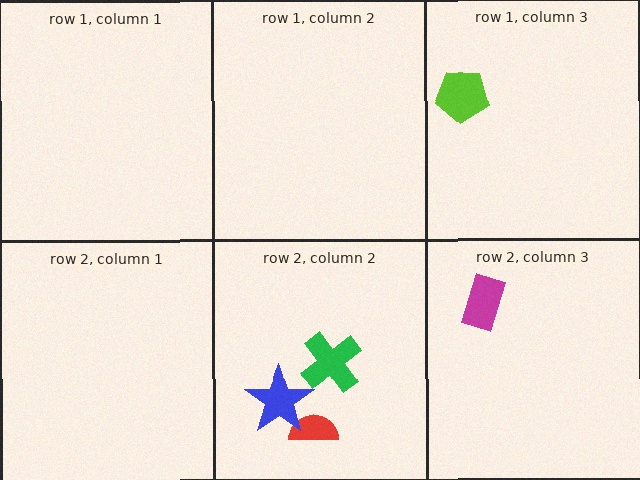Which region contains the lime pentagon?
The row 1, column 3 region.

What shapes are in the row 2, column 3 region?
The magenta rectangle.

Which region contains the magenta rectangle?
The row 2, column 3 region.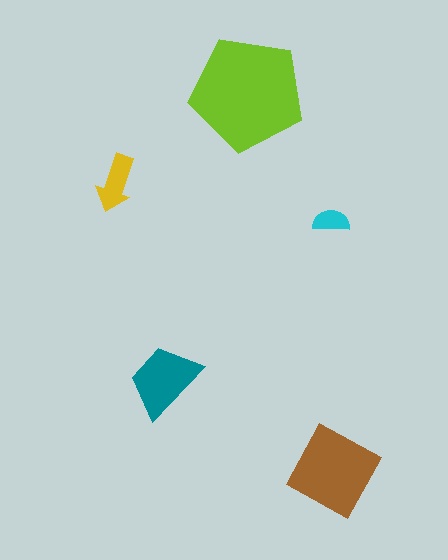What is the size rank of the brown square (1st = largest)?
2nd.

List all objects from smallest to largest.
The cyan semicircle, the yellow arrow, the teal trapezoid, the brown square, the lime pentagon.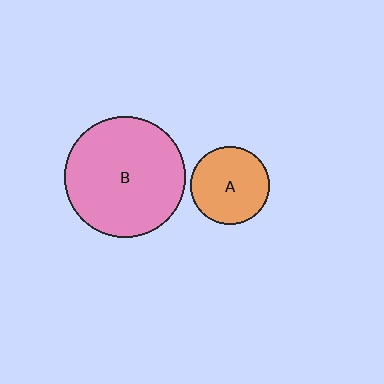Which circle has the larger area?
Circle B (pink).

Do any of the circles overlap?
No, none of the circles overlap.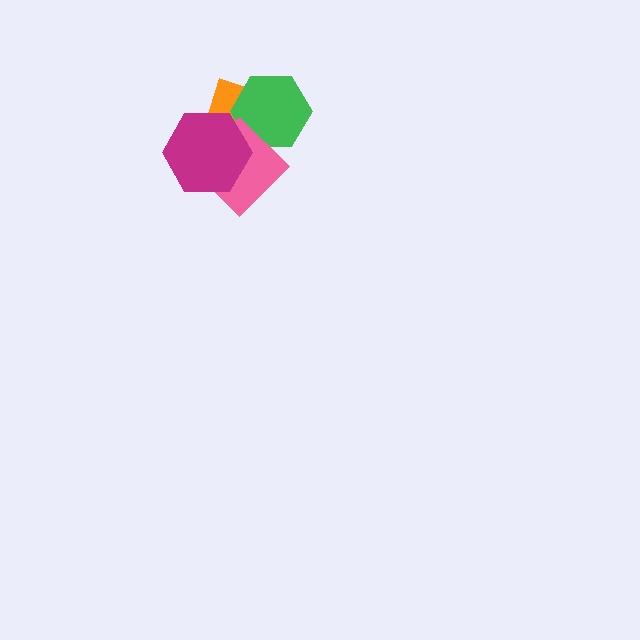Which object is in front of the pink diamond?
The magenta hexagon is in front of the pink diamond.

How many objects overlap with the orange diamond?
3 objects overlap with the orange diamond.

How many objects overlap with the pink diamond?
3 objects overlap with the pink diamond.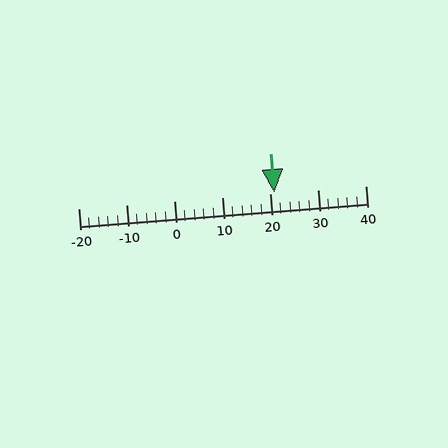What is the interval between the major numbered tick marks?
The major tick marks are spaced 10 units apart.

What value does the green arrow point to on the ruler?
The green arrow points to approximately 21.